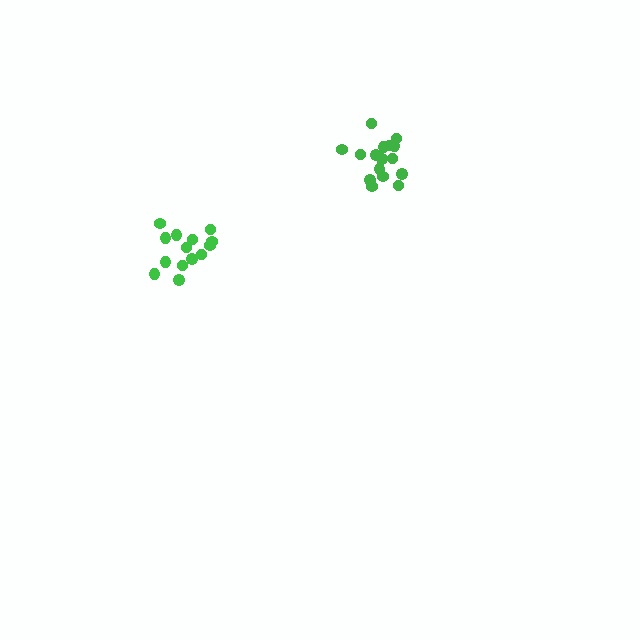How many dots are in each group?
Group 1: 14 dots, Group 2: 16 dots (30 total).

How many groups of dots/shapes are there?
There are 2 groups.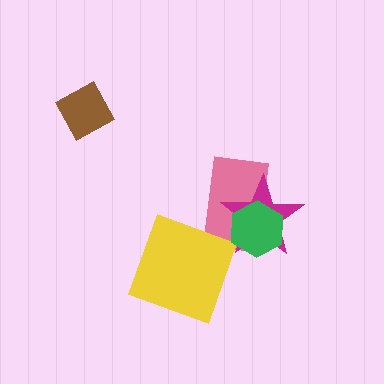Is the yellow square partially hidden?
No, no other shape covers it.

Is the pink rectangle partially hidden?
Yes, it is partially covered by another shape.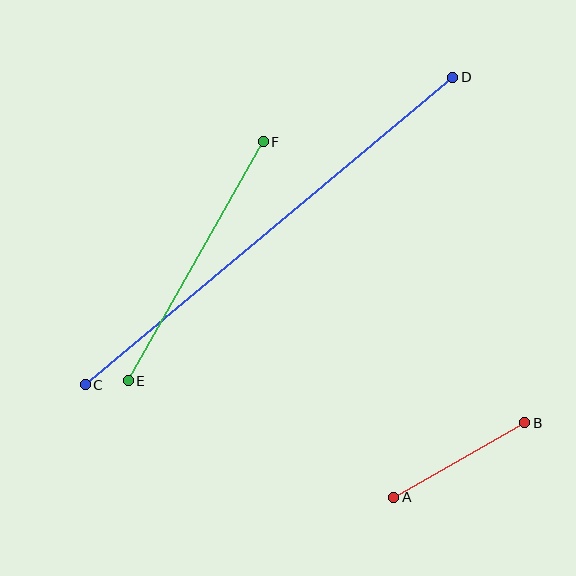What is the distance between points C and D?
The distance is approximately 479 pixels.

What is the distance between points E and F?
The distance is approximately 275 pixels.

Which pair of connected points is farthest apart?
Points C and D are farthest apart.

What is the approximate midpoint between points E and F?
The midpoint is at approximately (196, 261) pixels.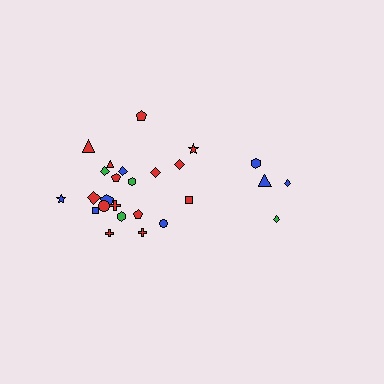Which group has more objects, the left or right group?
The left group.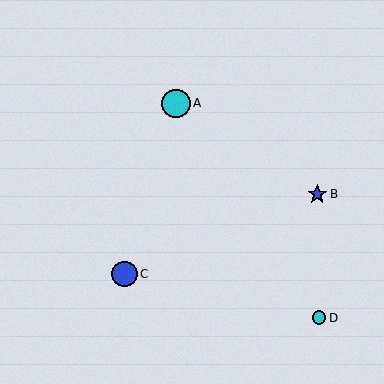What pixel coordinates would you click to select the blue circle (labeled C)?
Click at (124, 274) to select the blue circle C.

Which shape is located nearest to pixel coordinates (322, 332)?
The cyan circle (labeled D) at (319, 318) is nearest to that location.